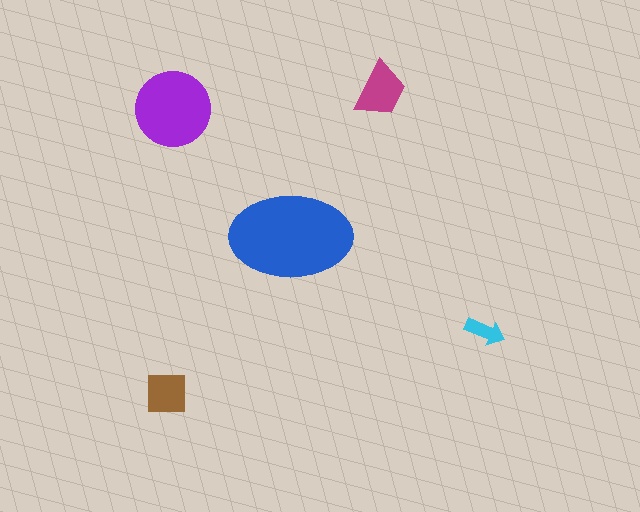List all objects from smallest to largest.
The cyan arrow, the brown square, the magenta trapezoid, the purple circle, the blue ellipse.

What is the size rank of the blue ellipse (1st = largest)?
1st.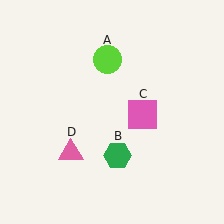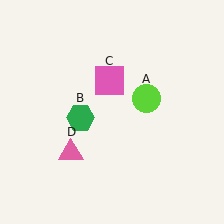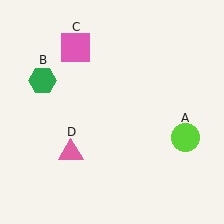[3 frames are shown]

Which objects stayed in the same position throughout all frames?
Pink triangle (object D) remained stationary.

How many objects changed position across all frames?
3 objects changed position: lime circle (object A), green hexagon (object B), pink square (object C).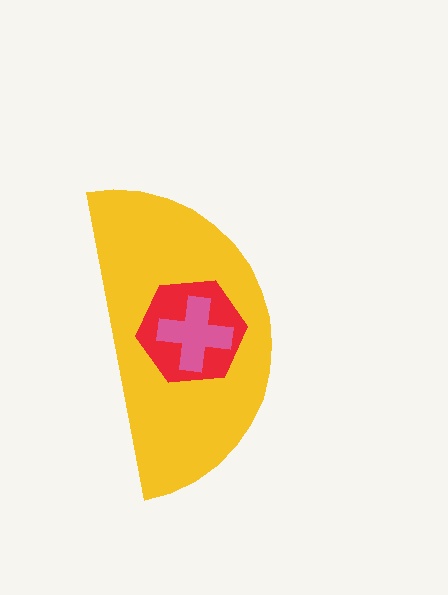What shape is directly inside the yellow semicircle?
The red hexagon.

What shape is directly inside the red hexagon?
The pink cross.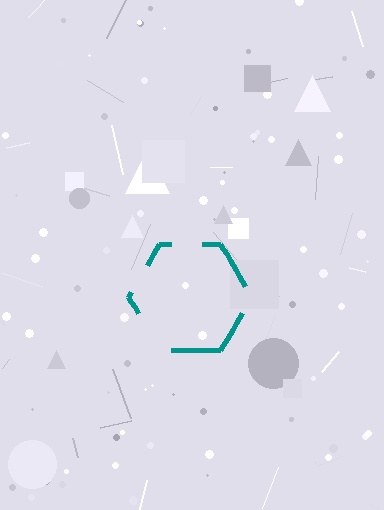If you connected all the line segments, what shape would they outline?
They would outline a hexagon.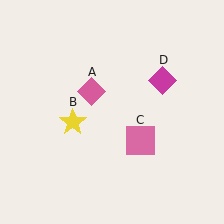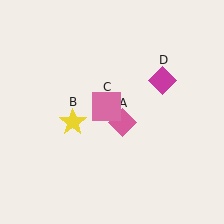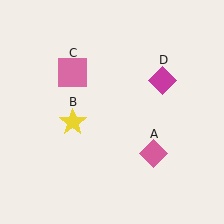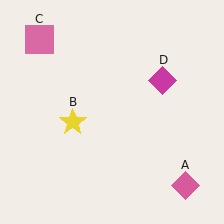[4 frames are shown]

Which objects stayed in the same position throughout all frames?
Yellow star (object B) and magenta diamond (object D) remained stationary.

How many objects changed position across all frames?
2 objects changed position: pink diamond (object A), pink square (object C).